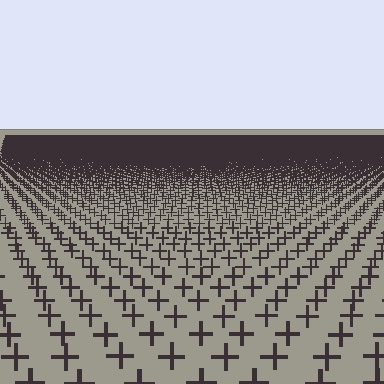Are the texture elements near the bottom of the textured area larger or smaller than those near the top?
Larger. Near the bottom, elements are closer to the viewer and appear at a bigger on-screen size.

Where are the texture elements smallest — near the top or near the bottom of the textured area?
Near the top.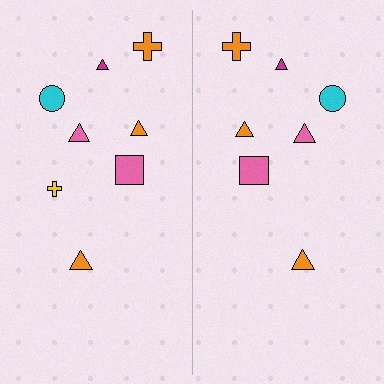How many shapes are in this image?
There are 15 shapes in this image.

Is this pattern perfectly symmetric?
No, the pattern is not perfectly symmetric. A yellow cross is missing from the right side.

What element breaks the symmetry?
A yellow cross is missing from the right side.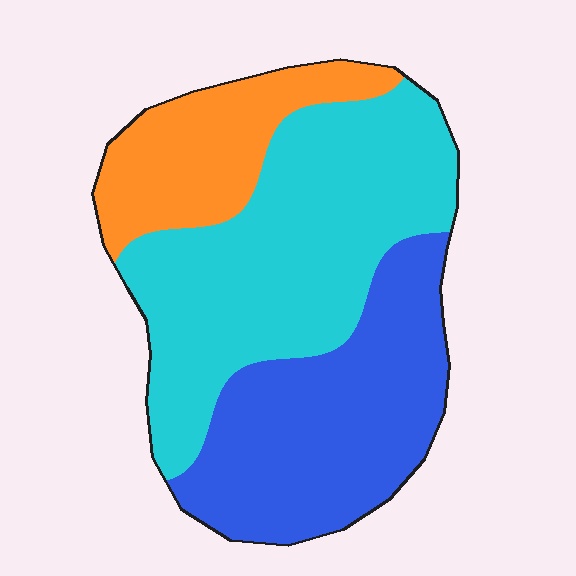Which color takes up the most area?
Cyan, at roughly 45%.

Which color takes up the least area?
Orange, at roughly 20%.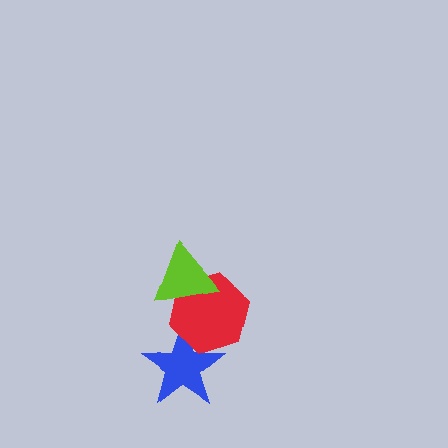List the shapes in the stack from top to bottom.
From top to bottom: the lime triangle, the red hexagon, the blue star.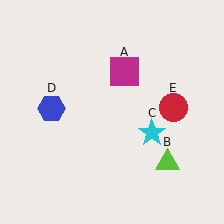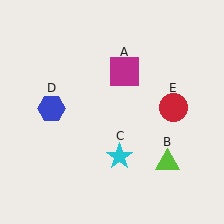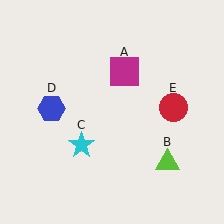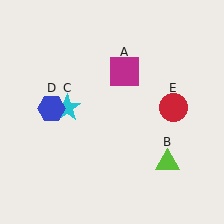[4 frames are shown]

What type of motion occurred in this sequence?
The cyan star (object C) rotated clockwise around the center of the scene.